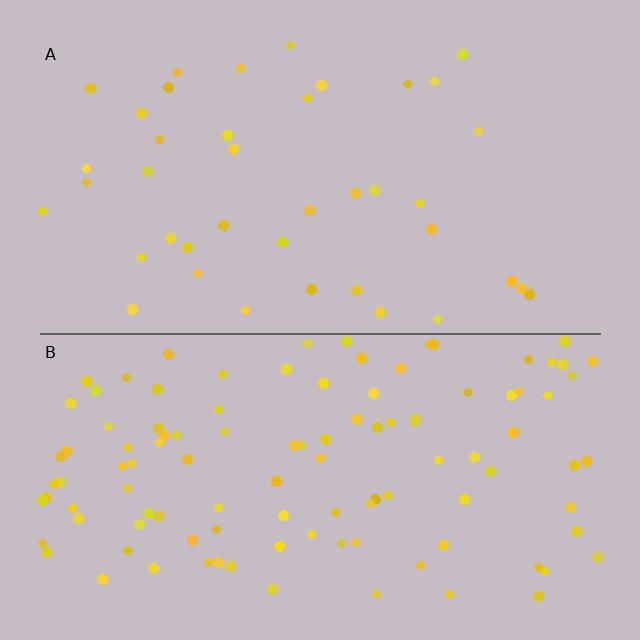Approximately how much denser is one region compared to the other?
Approximately 2.8× — region B over region A.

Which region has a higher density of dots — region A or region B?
B (the bottom).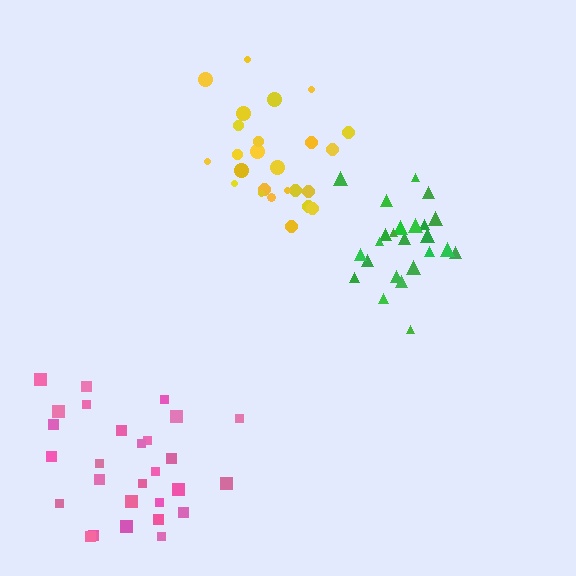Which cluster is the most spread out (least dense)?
Pink.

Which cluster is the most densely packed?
Green.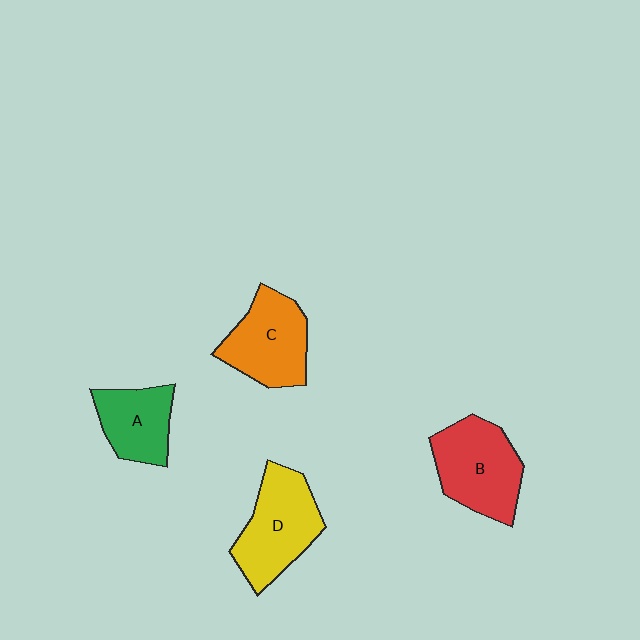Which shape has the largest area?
Shape B (red).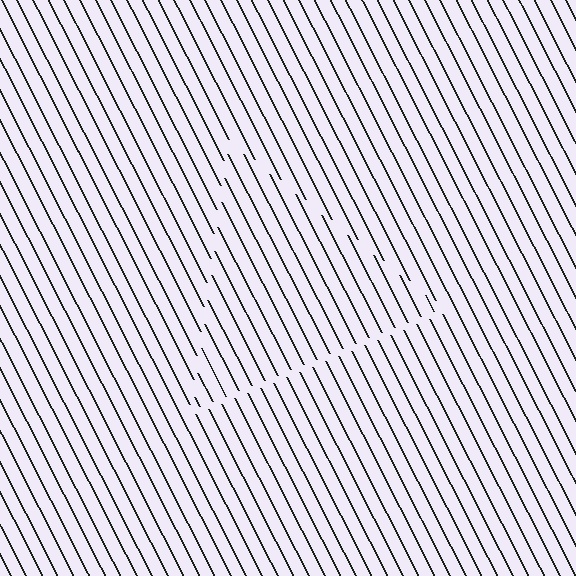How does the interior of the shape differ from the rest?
The interior of the shape contains the same grating, shifted by half a period — the contour is defined by the phase discontinuity where line-ends from the inner and outer gratings abut.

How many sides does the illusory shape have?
3 sides — the line-ends trace a triangle.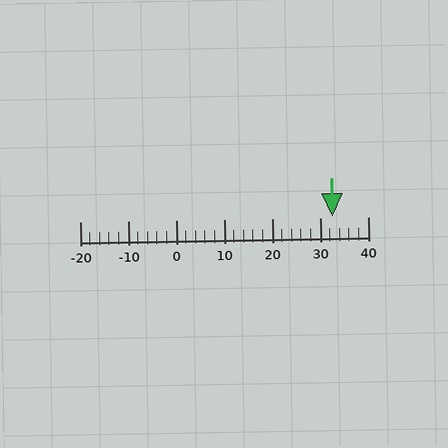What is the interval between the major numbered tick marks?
The major tick marks are spaced 10 units apart.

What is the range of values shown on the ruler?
The ruler shows values from -20 to 40.